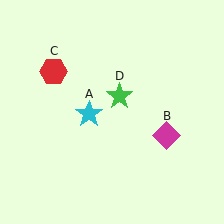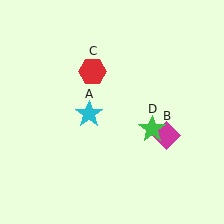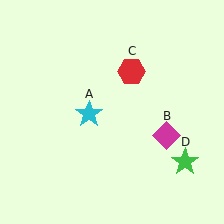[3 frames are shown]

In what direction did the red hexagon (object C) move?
The red hexagon (object C) moved right.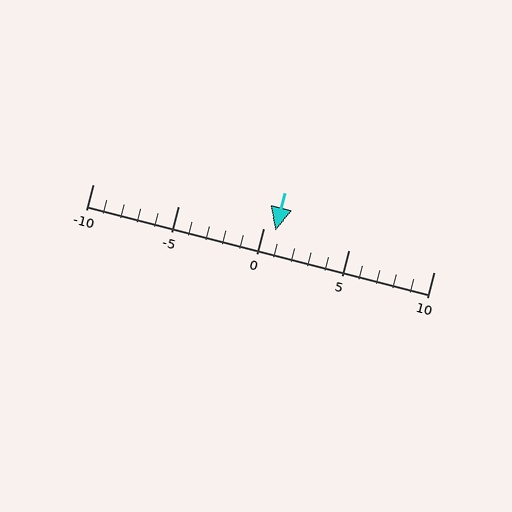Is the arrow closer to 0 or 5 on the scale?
The arrow is closer to 0.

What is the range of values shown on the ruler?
The ruler shows values from -10 to 10.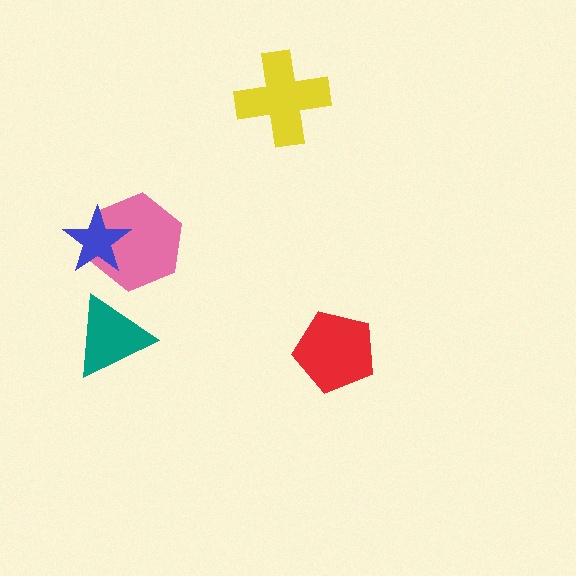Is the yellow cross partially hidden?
No, no other shape covers it.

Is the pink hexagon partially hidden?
Yes, it is partially covered by another shape.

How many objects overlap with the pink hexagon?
1 object overlaps with the pink hexagon.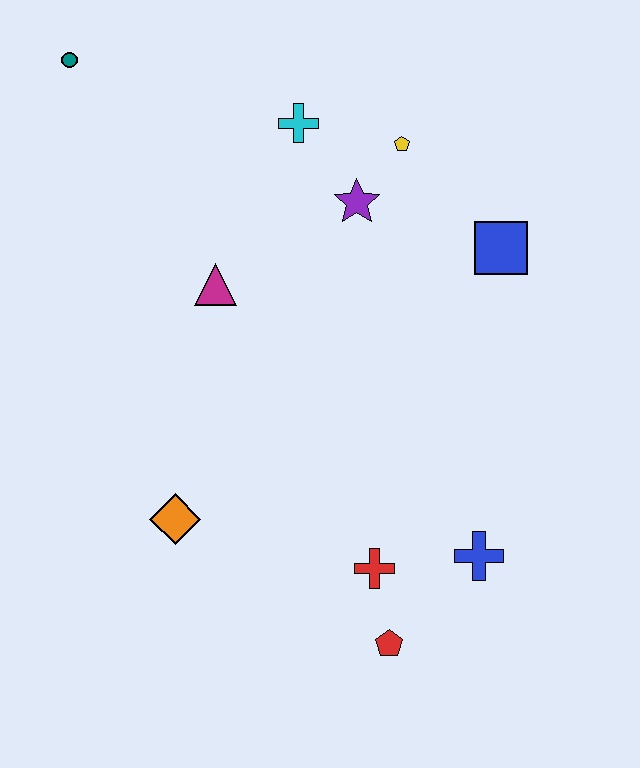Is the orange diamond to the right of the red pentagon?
No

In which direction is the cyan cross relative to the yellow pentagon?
The cyan cross is to the left of the yellow pentagon.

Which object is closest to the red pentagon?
The red cross is closest to the red pentagon.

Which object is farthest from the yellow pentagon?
The red pentagon is farthest from the yellow pentagon.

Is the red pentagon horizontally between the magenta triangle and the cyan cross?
No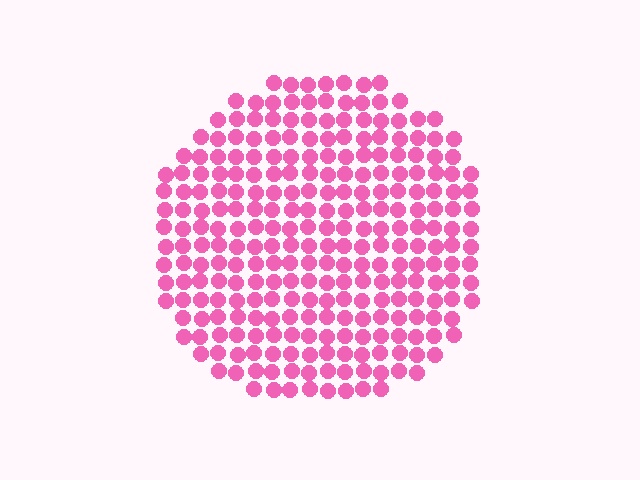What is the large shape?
The large shape is a circle.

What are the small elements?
The small elements are circles.